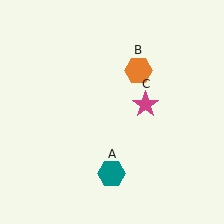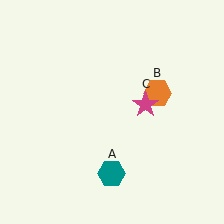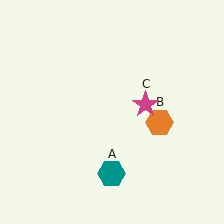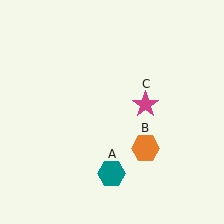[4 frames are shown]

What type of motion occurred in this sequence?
The orange hexagon (object B) rotated clockwise around the center of the scene.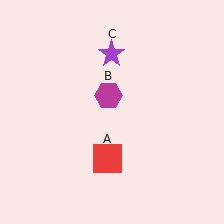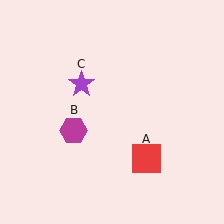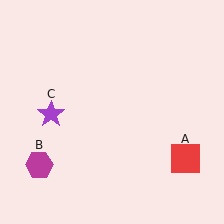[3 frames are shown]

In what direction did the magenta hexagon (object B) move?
The magenta hexagon (object B) moved down and to the left.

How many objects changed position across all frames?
3 objects changed position: red square (object A), magenta hexagon (object B), purple star (object C).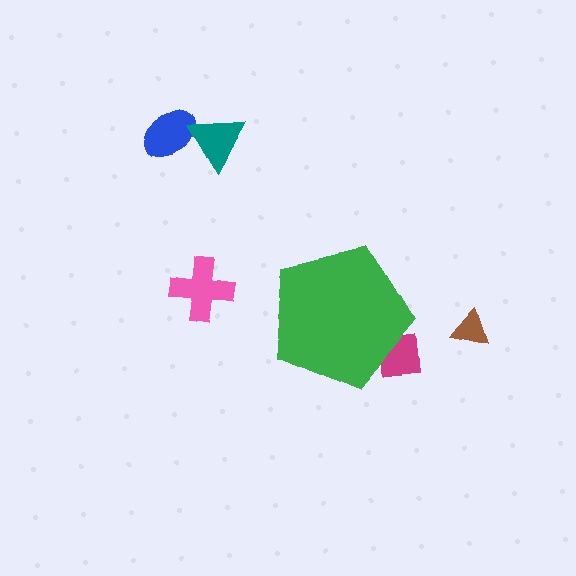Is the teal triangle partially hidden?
No, the teal triangle is fully visible.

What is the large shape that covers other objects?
A green pentagon.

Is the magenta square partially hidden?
Yes, the magenta square is partially hidden behind the green pentagon.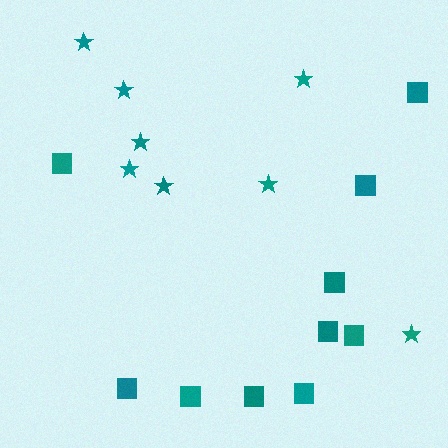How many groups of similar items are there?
There are 2 groups: one group of squares (10) and one group of stars (8).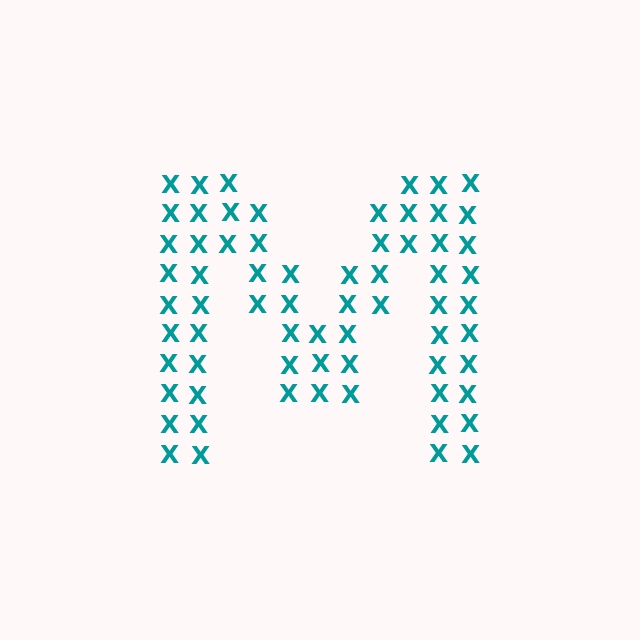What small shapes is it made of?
It is made of small letter X's.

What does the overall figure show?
The overall figure shows the letter M.